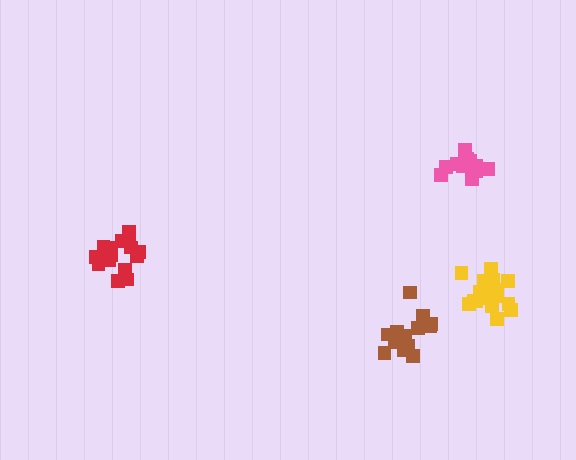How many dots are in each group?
Group 1: 13 dots, Group 2: 18 dots, Group 3: 15 dots, Group 4: 19 dots (65 total).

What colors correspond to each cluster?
The clusters are colored: pink, red, brown, yellow.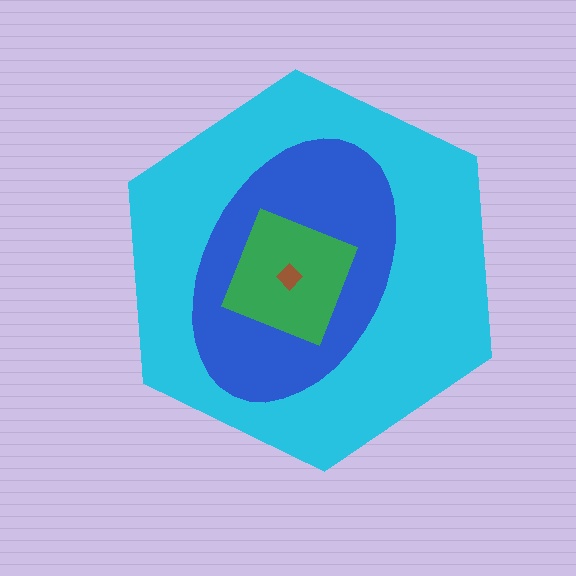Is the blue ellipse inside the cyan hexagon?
Yes.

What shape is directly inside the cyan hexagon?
The blue ellipse.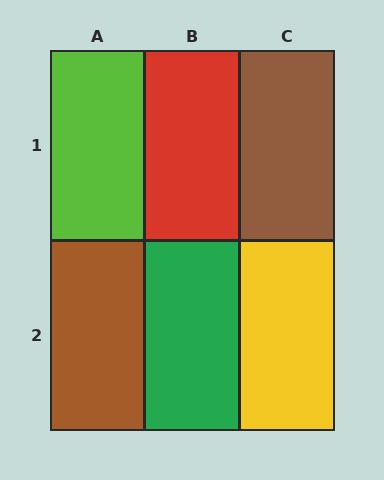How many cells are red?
1 cell is red.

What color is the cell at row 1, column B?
Red.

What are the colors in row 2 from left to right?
Brown, green, yellow.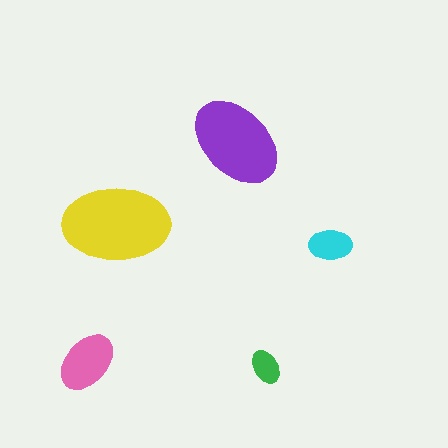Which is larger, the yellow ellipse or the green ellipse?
The yellow one.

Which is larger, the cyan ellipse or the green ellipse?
The cyan one.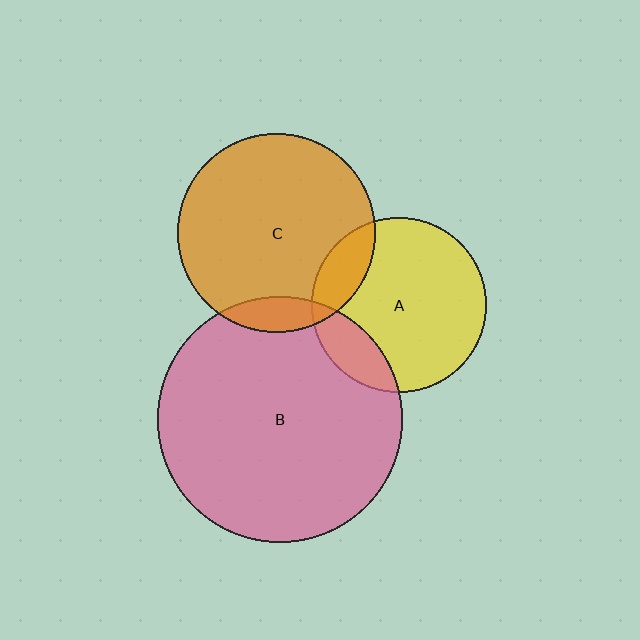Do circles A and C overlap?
Yes.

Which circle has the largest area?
Circle B (pink).